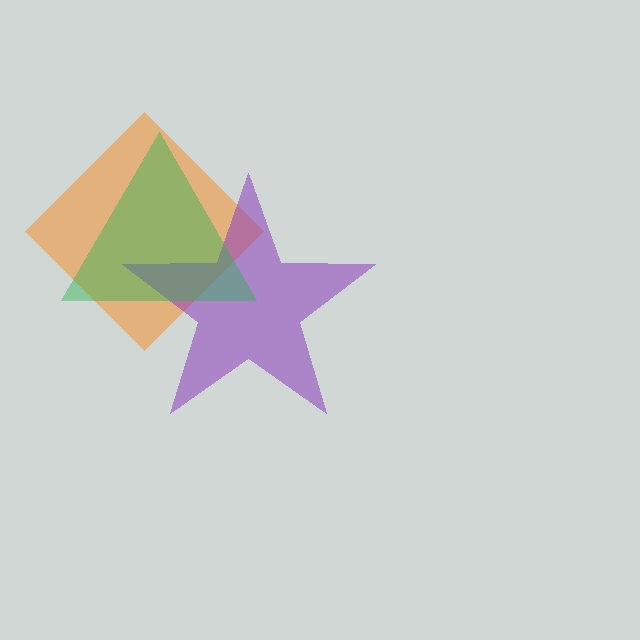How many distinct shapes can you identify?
There are 3 distinct shapes: an orange diamond, a purple star, a green triangle.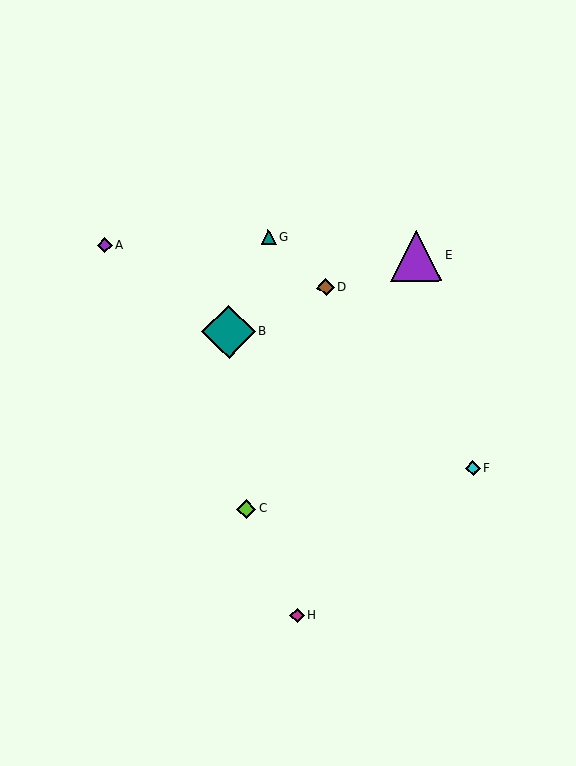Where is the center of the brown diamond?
The center of the brown diamond is at (326, 287).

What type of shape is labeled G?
Shape G is a teal triangle.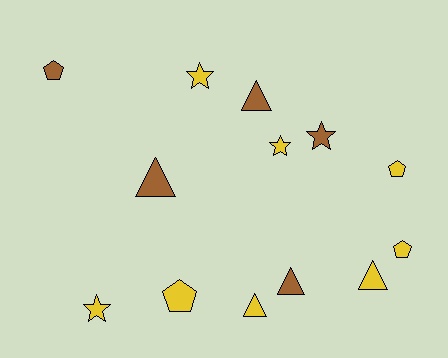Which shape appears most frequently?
Triangle, with 5 objects.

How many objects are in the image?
There are 13 objects.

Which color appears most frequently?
Yellow, with 8 objects.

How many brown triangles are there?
There are 3 brown triangles.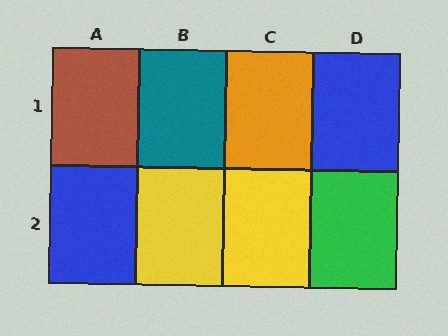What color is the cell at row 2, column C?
Yellow.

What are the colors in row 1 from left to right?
Brown, teal, orange, blue.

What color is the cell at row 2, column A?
Blue.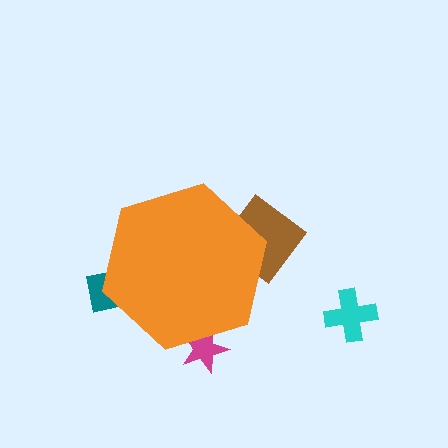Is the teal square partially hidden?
Yes, the teal square is partially hidden behind the orange hexagon.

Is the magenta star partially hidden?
Yes, the magenta star is partially hidden behind the orange hexagon.